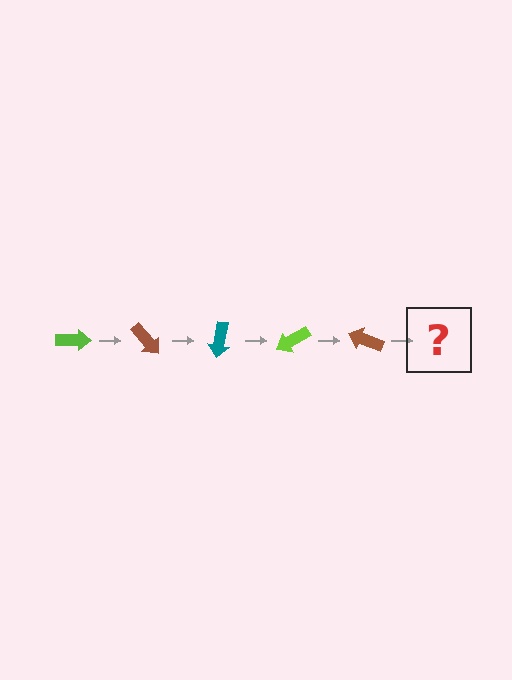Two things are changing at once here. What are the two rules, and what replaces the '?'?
The two rules are that it rotates 50 degrees each step and the color cycles through lime, brown, and teal. The '?' should be a teal arrow, rotated 250 degrees from the start.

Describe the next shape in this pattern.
It should be a teal arrow, rotated 250 degrees from the start.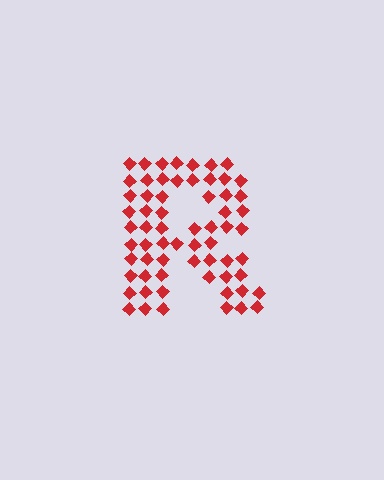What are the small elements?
The small elements are diamonds.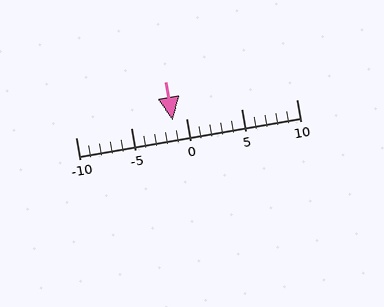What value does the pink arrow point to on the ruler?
The pink arrow points to approximately -1.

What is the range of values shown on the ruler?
The ruler shows values from -10 to 10.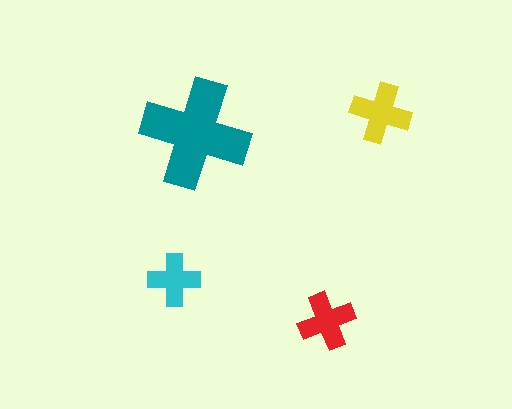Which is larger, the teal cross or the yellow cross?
The teal one.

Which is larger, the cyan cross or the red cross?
The red one.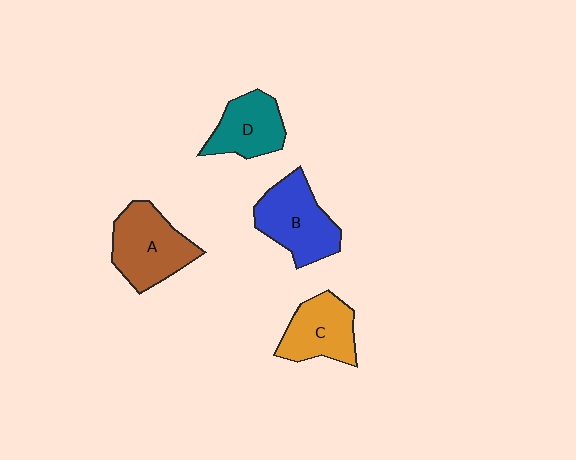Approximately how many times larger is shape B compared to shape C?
Approximately 1.2 times.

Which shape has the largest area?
Shape A (brown).